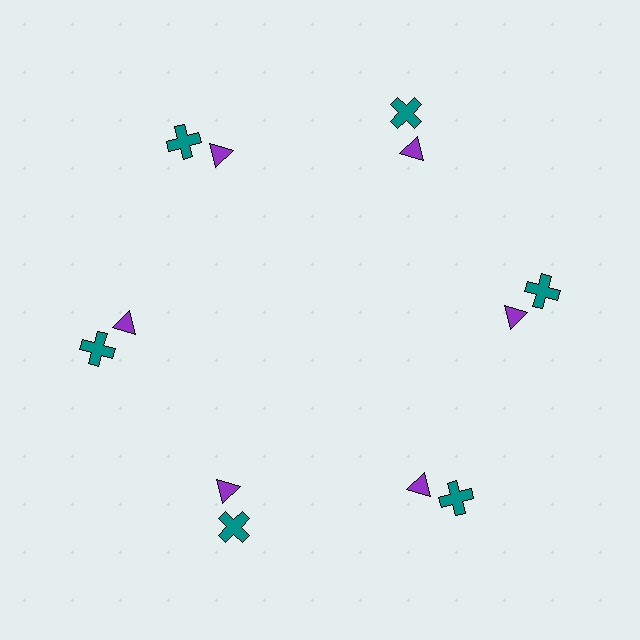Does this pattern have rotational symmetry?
Yes, this pattern has 6-fold rotational symmetry. It looks the same after rotating 60 degrees around the center.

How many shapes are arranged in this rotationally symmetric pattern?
There are 12 shapes, arranged in 6 groups of 2.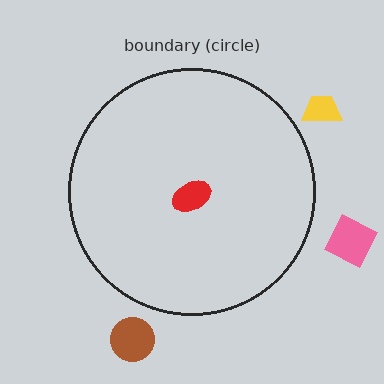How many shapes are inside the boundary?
1 inside, 3 outside.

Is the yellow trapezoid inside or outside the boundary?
Outside.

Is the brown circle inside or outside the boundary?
Outside.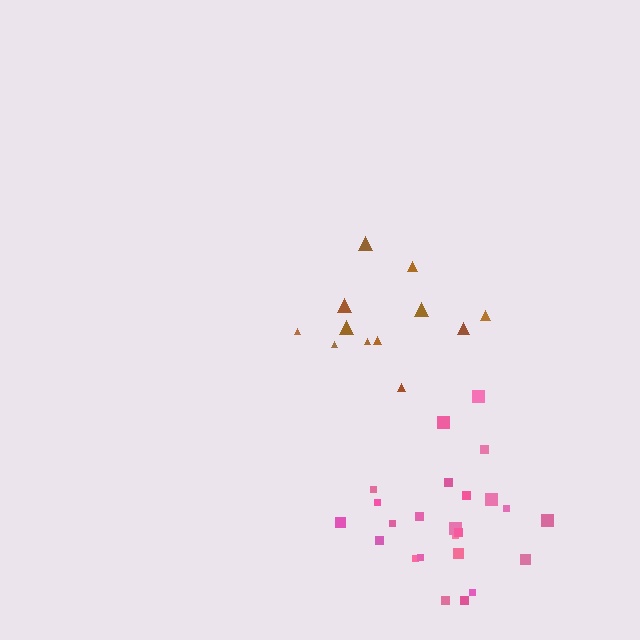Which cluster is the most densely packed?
Pink.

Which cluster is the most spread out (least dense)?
Brown.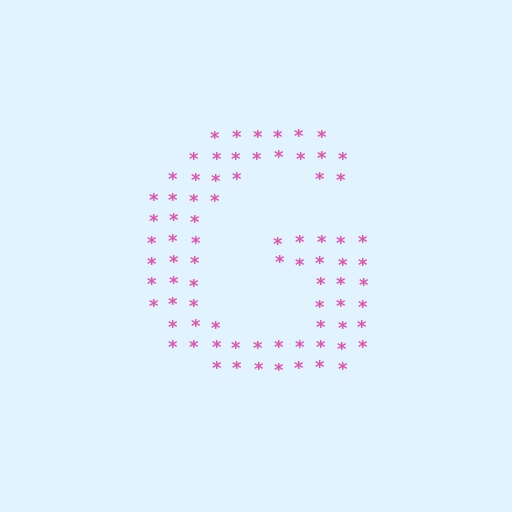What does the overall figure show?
The overall figure shows the letter G.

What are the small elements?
The small elements are asterisks.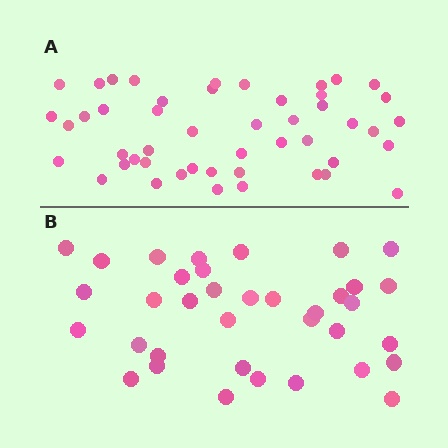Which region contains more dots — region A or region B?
Region A (the top region) has more dots.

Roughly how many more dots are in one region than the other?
Region A has roughly 12 or so more dots than region B.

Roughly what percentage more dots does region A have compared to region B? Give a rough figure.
About 35% more.